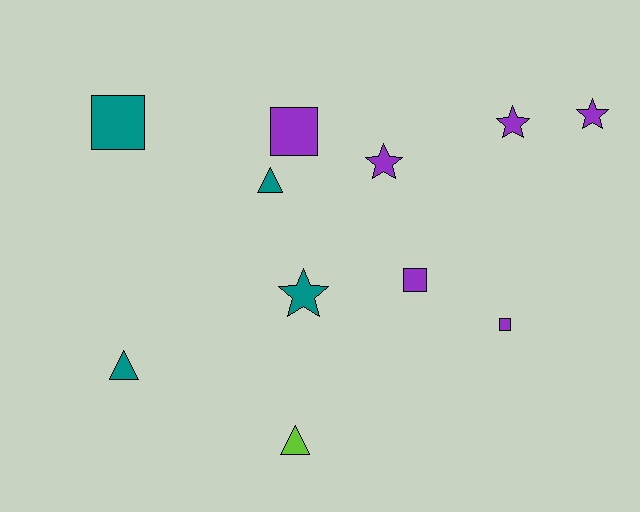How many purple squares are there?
There are 3 purple squares.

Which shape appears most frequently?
Square, with 4 objects.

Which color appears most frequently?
Purple, with 6 objects.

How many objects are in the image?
There are 11 objects.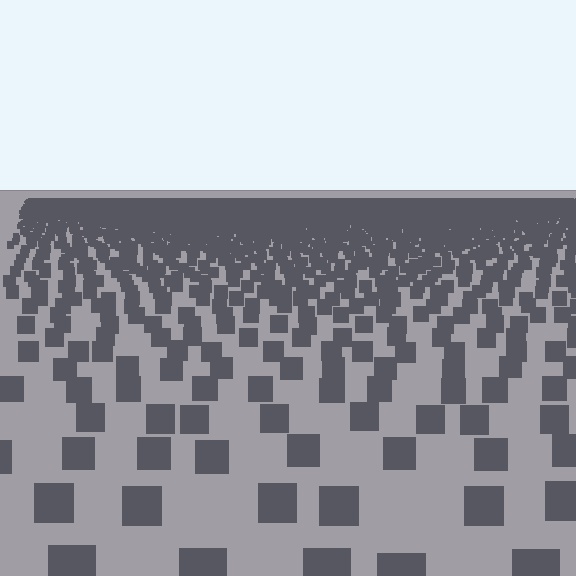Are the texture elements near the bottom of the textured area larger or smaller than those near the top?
Larger. Near the bottom, elements are closer to the viewer and appear at a bigger on-screen size.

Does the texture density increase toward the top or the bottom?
Density increases toward the top.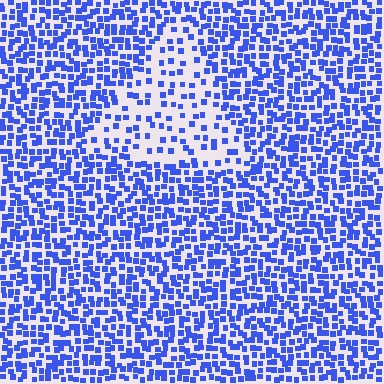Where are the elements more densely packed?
The elements are more densely packed outside the triangle boundary.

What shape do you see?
I see a triangle.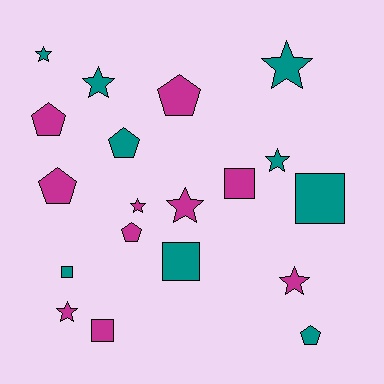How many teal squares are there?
There are 3 teal squares.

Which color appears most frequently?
Magenta, with 10 objects.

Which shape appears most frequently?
Star, with 8 objects.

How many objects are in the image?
There are 19 objects.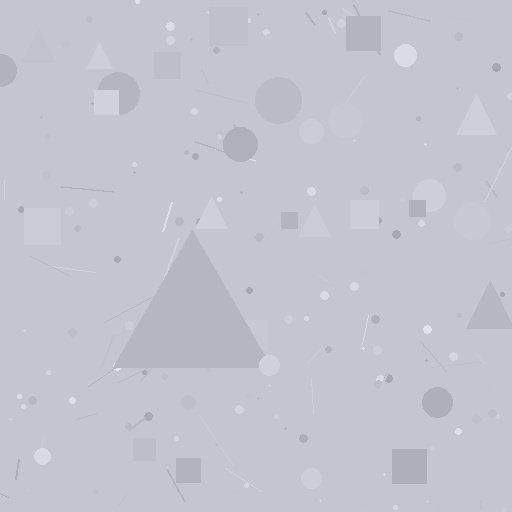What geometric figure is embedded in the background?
A triangle is embedded in the background.